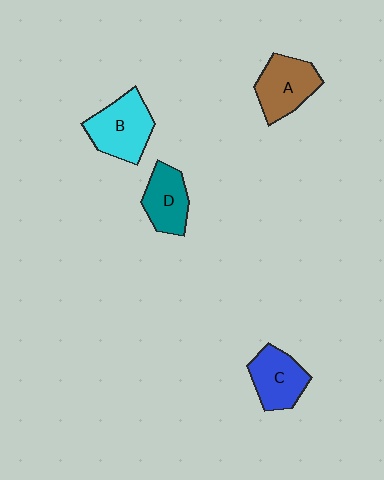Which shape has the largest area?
Shape B (cyan).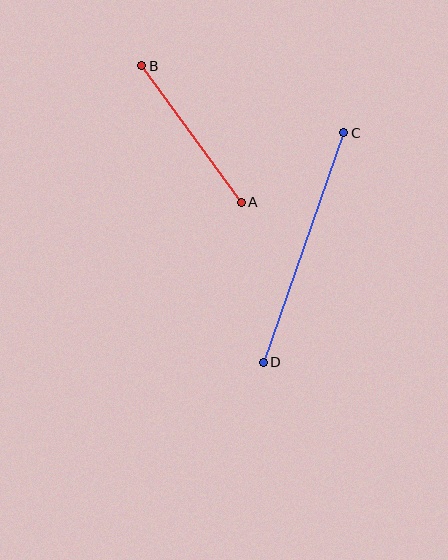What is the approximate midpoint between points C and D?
The midpoint is at approximately (304, 247) pixels.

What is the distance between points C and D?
The distance is approximately 243 pixels.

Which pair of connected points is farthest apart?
Points C and D are farthest apart.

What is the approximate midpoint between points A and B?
The midpoint is at approximately (192, 134) pixels.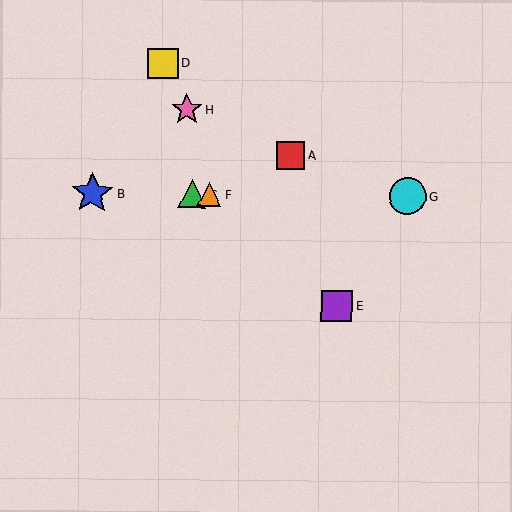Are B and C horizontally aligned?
Yes, both are at y≈193.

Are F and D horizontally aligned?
No, F is at y≈194 and D is at y≈63.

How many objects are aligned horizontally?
4 objects (B, C, F, G) are aligned horizontally.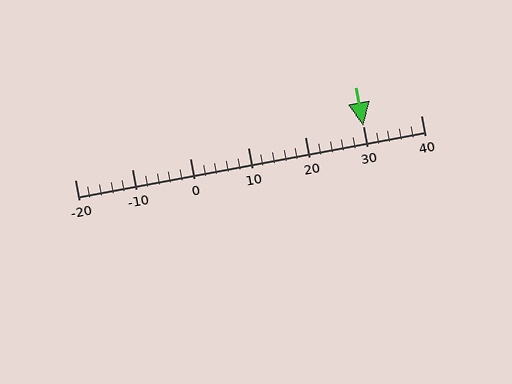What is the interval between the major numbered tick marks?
The major tick marks are spaced 10 units apart.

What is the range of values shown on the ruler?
The ruler shows values from -20 to 40.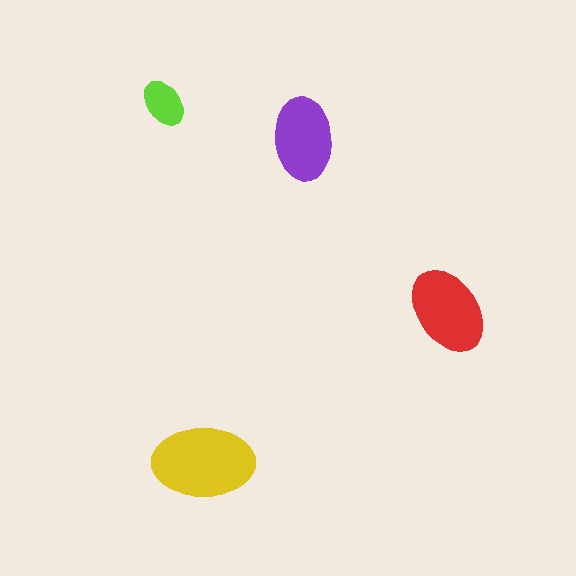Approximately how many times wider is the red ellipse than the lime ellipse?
About 2 times wider.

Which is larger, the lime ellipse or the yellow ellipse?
The yellow one.